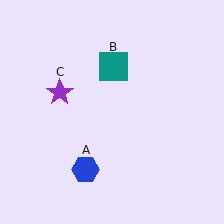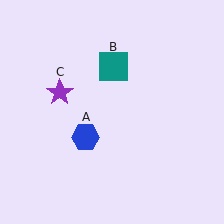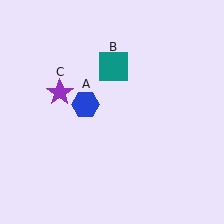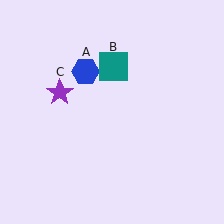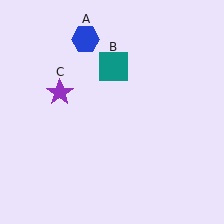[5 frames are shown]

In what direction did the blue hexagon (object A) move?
The blue hexagon (object A) moved up.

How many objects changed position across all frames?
1 object changed position: blue hexagon (object A).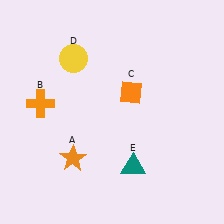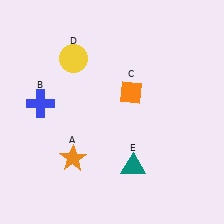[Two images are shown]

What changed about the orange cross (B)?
In Image 1, B is orange. In Image 2, it changed to blue.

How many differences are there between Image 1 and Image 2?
There is 1 difference between the two images.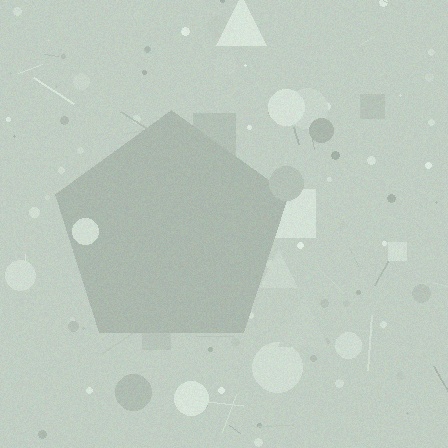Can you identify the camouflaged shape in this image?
The camouflaged shape is a pentagon.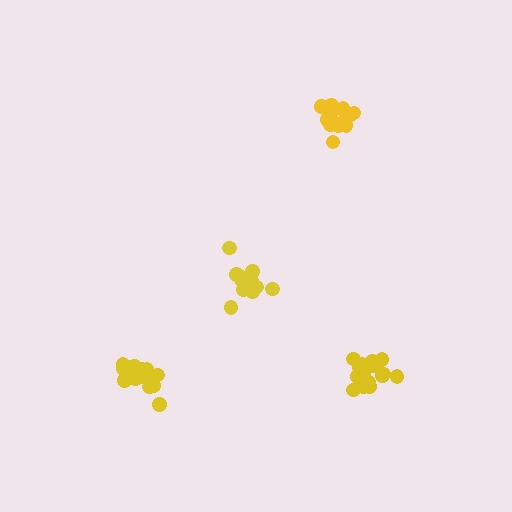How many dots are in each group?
Group 1: 14 dots, Group 2: 16 dots, Group 3: 14 dots, Group 4: 18 dots (62 total).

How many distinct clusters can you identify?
There are 4 distinct clusters.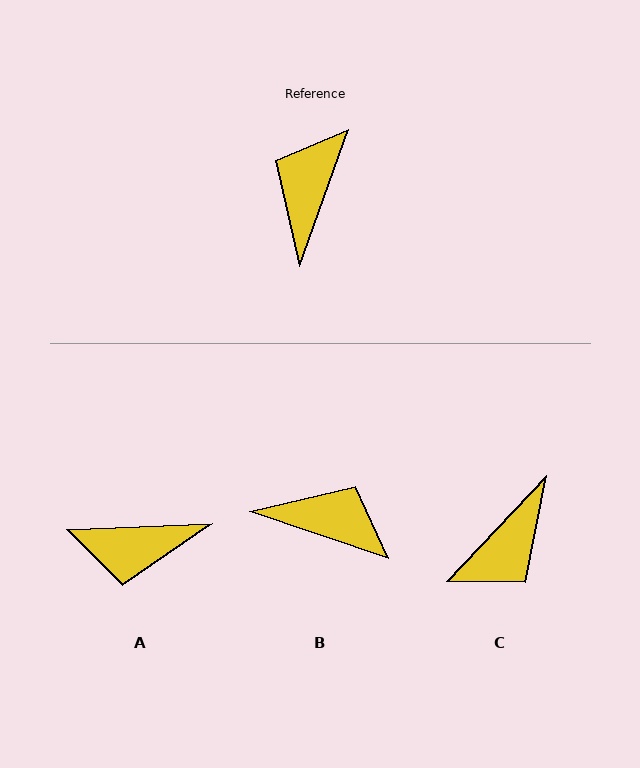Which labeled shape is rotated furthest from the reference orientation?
C, about 156 degrees away.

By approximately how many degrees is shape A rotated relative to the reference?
Approximately 112 degrees counter-clockwise.